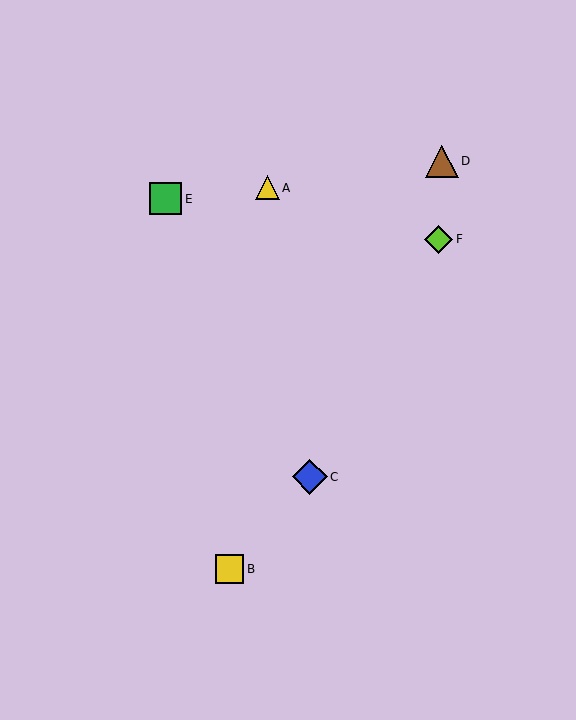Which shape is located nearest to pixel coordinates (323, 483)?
The blue diamond (labeled C) at (310, 477) is nearest to that location.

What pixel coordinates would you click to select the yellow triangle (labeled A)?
Click at (267, 188) to select the yellow triangle A.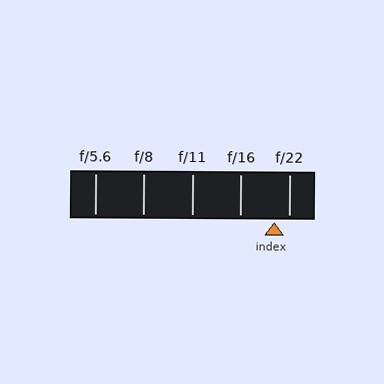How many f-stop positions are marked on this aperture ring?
There are 5 f-stop positions marked.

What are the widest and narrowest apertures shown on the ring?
The widest aperture shown is f/5.6 and the narrowest is f/22.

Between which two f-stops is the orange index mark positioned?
The index mark is between f/16 and f/22.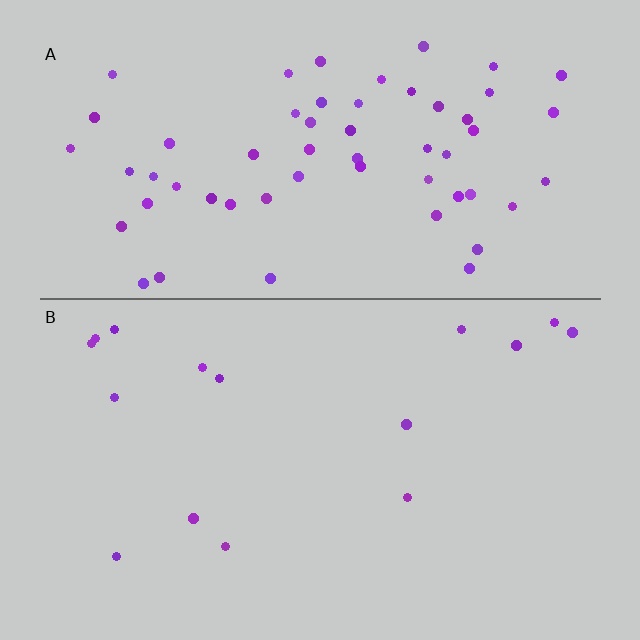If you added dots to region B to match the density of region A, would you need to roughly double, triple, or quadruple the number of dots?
Approximately quadruple.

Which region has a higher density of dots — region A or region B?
A (the top).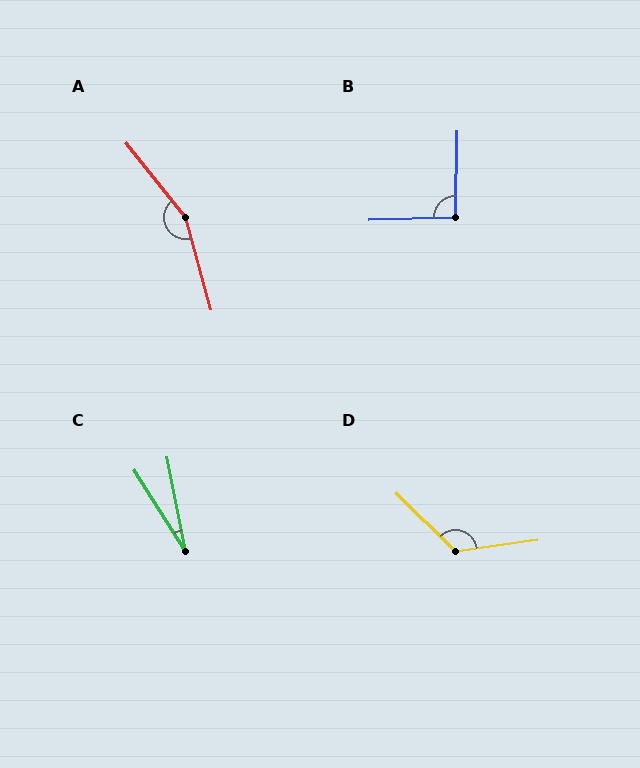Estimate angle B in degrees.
Approximately 93 degrees.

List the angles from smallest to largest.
C (21°), B (93°), D (127°), A (157°).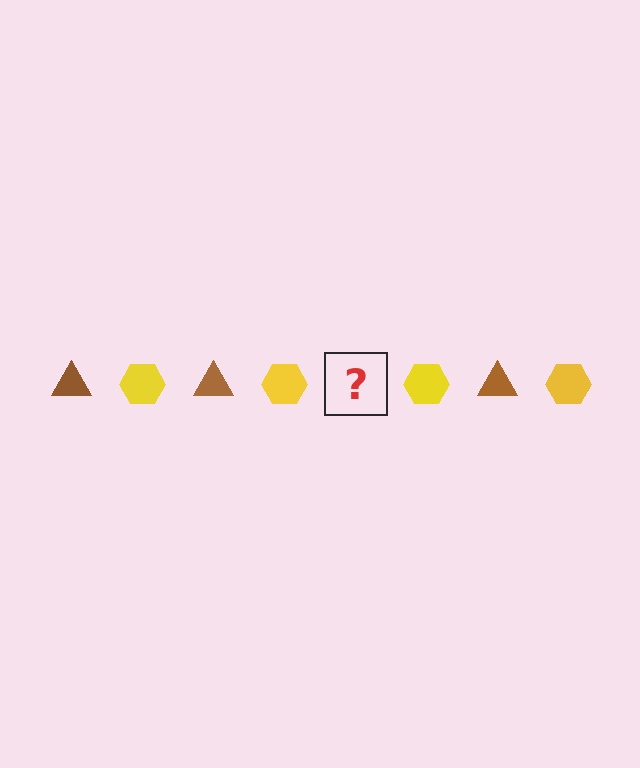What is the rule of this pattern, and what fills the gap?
The rule is that the pattern alternates between brown triangle and yellow hexagon. The gap should be filled with a brown triangle.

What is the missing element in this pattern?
The missing element is a brown triangle.